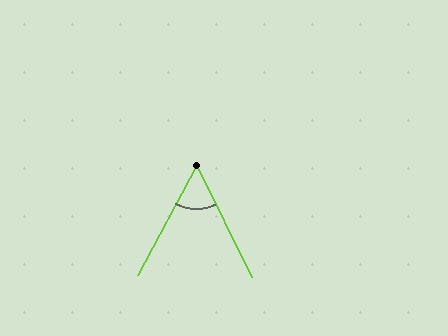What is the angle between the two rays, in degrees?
Approximately 55 degrees.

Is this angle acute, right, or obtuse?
It is acute.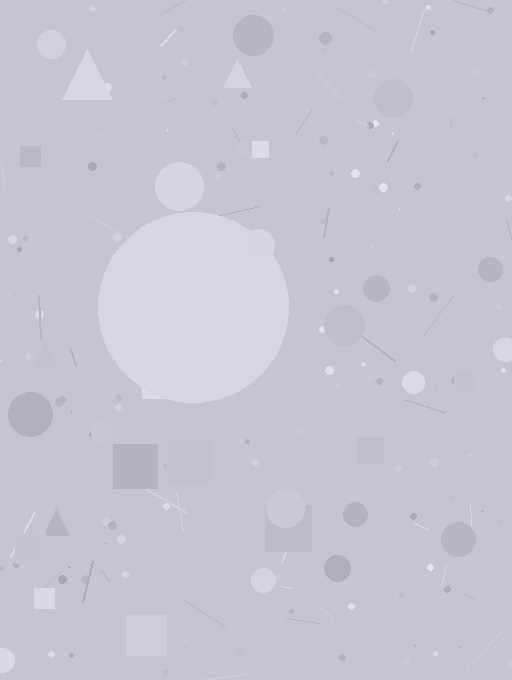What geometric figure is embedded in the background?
A circle is embedded in the background.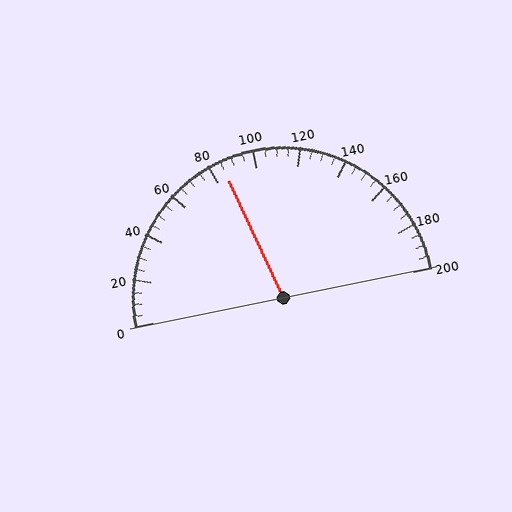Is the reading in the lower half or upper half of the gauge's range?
The reading is in the lower half of the range (0 to 200).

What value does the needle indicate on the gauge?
The needle indicates approximately 85.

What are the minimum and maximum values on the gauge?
The gauge ranges from 0 to 200.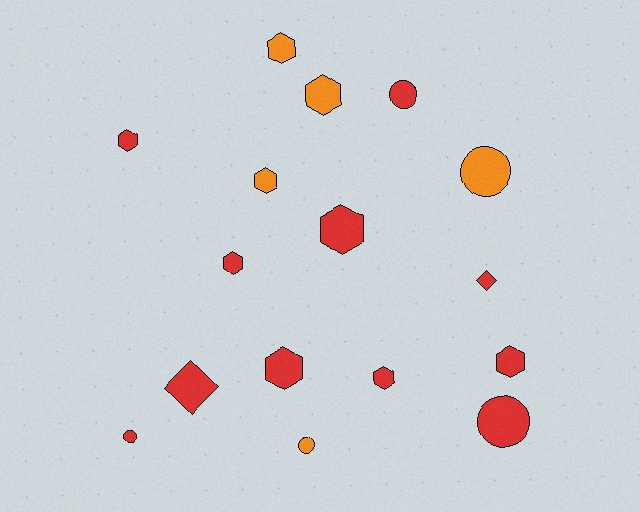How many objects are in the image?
There are 16 objects.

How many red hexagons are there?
There are 6 red hexagons.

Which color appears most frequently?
Red, with 11 objects.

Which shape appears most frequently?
Hexagon, with 9 objects.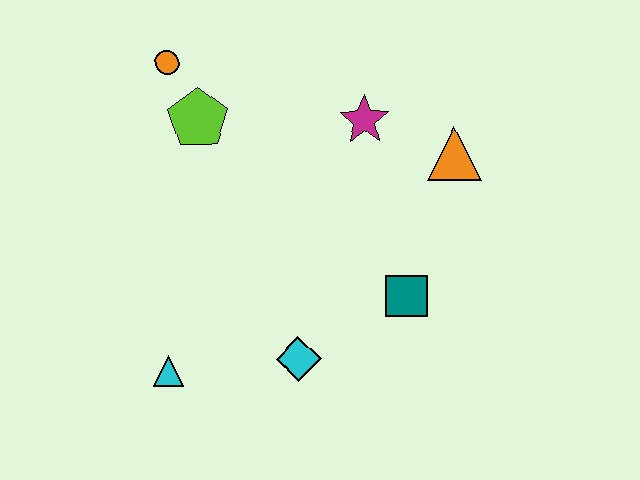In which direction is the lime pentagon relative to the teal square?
The lime pentagon is to the left of the teal square.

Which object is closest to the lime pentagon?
The orange circle is closest to the lime pentagon.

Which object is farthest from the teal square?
The orange circle is farthest from the teal square.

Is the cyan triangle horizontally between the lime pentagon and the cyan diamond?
No